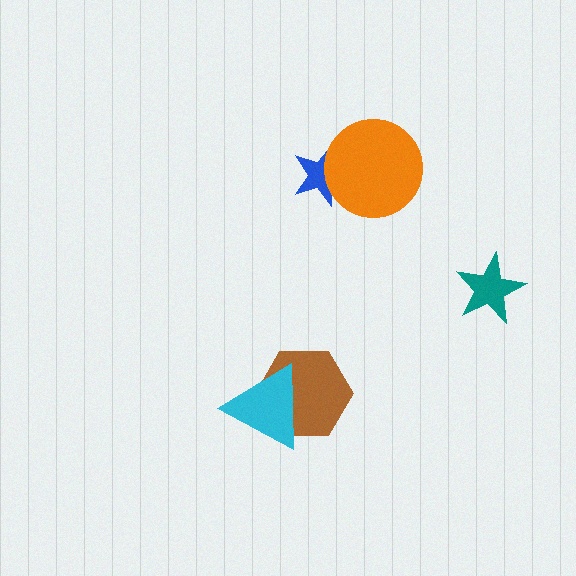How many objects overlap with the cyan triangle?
1 object overlaps with the cyan triangle.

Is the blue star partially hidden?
Yes, it is partially covered by another shape.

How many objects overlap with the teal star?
0 objects overlap with the teal star.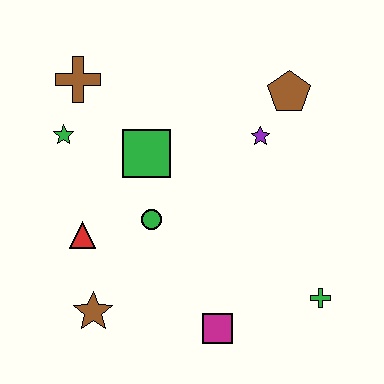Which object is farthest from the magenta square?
The brown cross is farthest from the magenta square.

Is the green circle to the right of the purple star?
No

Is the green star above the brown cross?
No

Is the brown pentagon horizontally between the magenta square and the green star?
No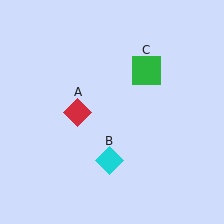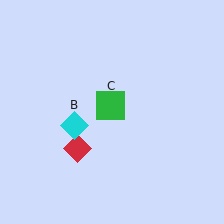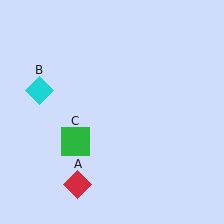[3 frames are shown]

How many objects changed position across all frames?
3 objects changed position: red diamond (object A), cyan diamond (object B), green square (object C).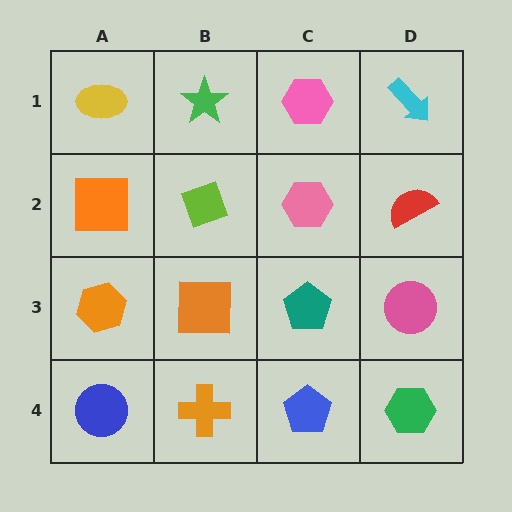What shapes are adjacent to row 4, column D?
A pink circle (row 3, column D), a blue pentagon (row 4, column C).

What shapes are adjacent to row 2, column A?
A yellow ellipse (row 1, column A), an orange hexagon (row 3, column A), a lime diamond (row 2, column B).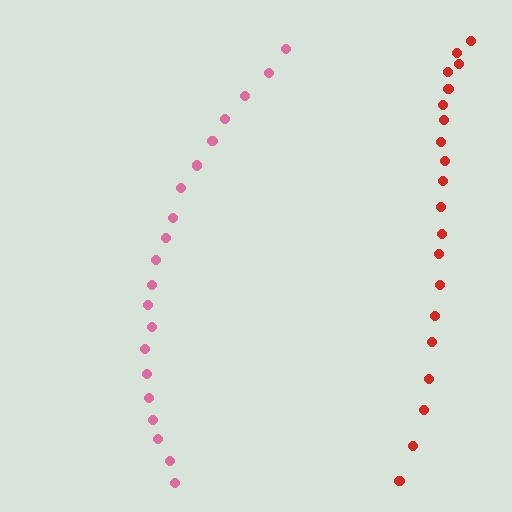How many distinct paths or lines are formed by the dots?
There are 2 distinct paths.